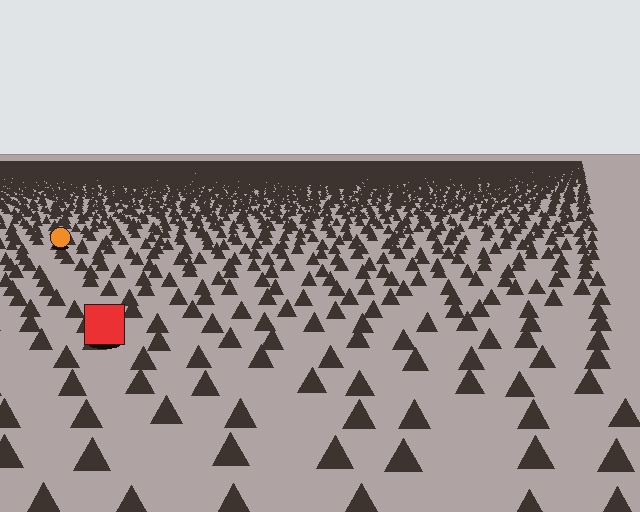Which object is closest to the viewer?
The red square is closest. The texture marks near it are larger and more spread out.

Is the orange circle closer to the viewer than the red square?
No. The red square is closer — you can tell from the texture gradient: the ground texture is coarser near it.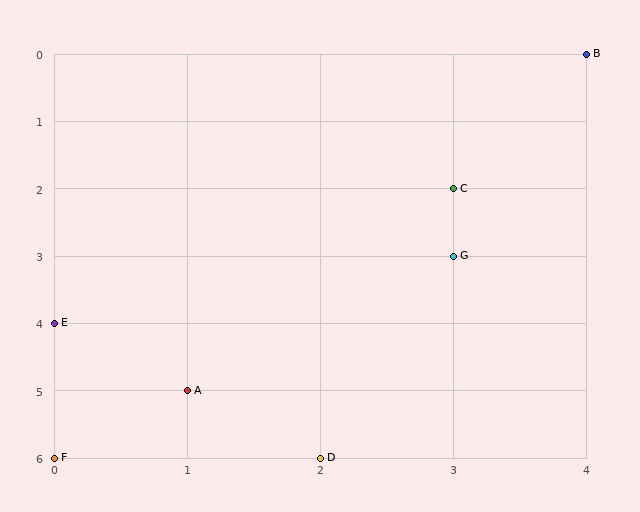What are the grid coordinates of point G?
Point G is at grid coordinates (3, 3).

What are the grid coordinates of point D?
Point D is at grid coordinates (2, 6).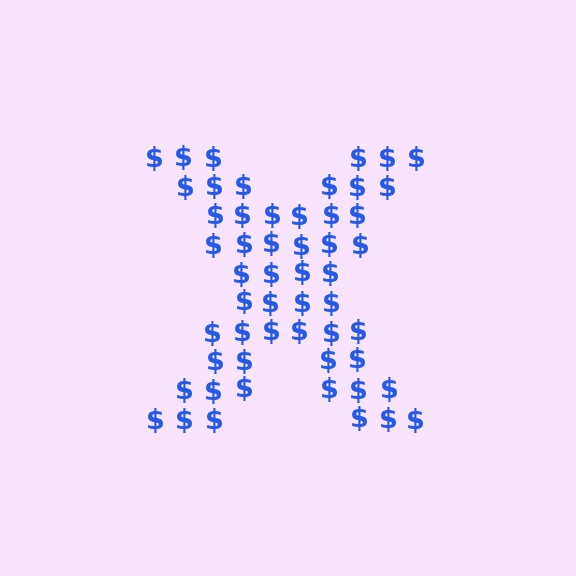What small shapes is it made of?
It is made of small dollar signs.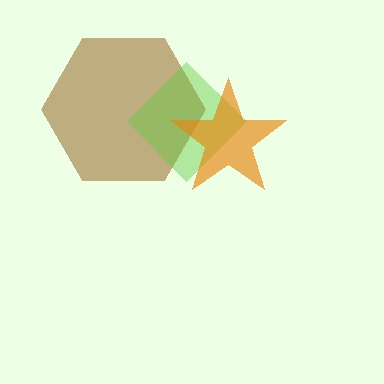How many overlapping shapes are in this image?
There are 3 overlapping shapes in the image.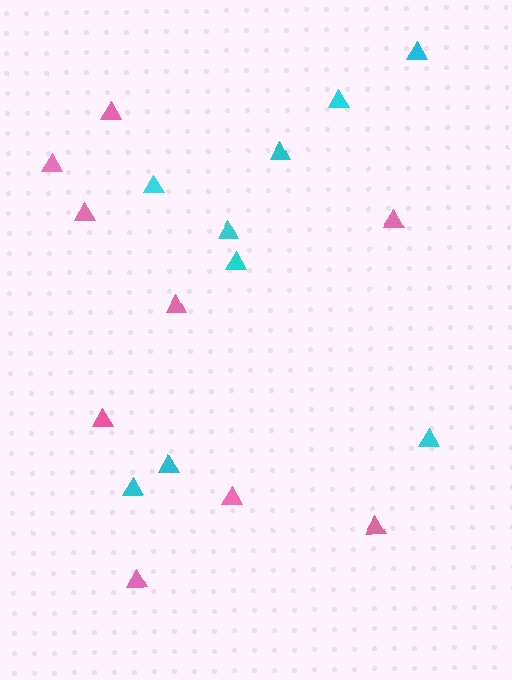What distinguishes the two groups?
There are 2 groups: one group of pink triangles (9) and one group of cyan triangles (9).